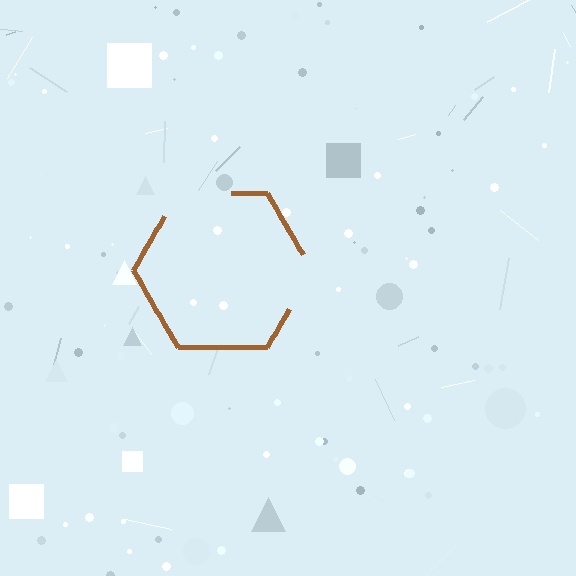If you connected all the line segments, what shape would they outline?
They would outline a hexagon.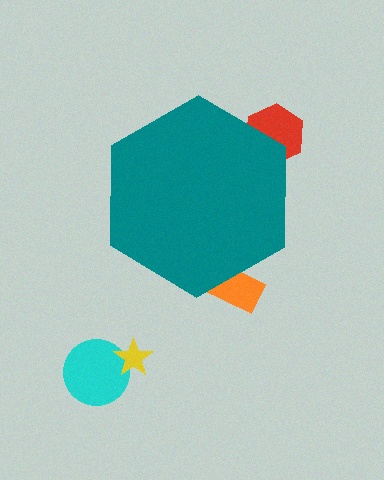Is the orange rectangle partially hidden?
Yes, the orange rectangle is partially hidden behind the teal hexagon.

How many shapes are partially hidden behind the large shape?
2 shapes are partially hidden.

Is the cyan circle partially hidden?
No, the cyan circle is fully visible.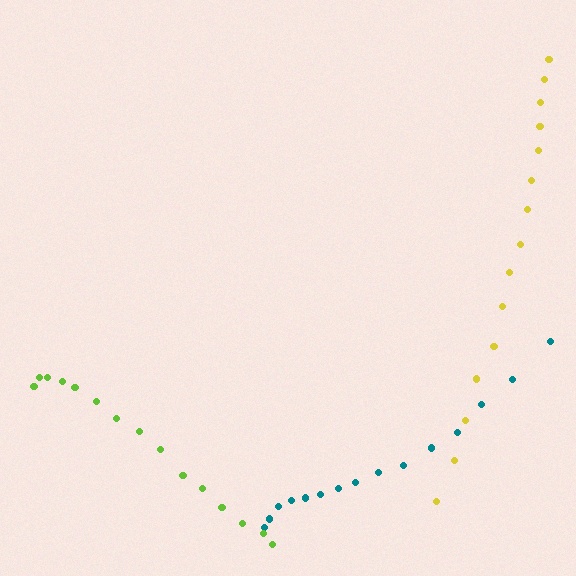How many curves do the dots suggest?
There are 3 distinct paths.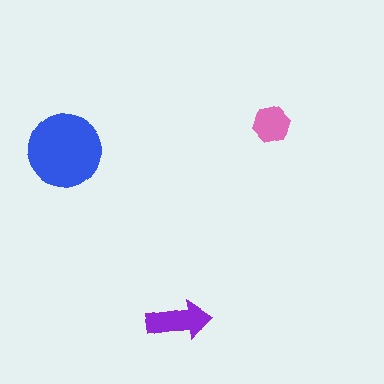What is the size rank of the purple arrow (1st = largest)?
2nd.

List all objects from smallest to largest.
The pink hexagon, the purple arrow, the blue circle.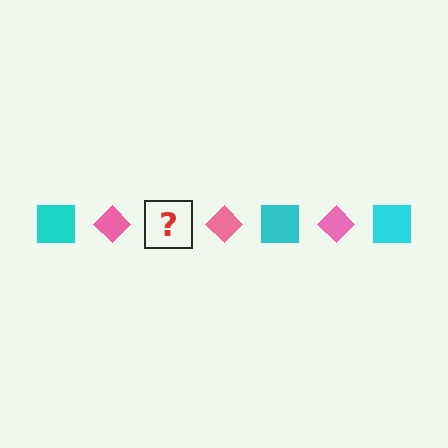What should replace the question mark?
The question mark should be replaced with a cyan square.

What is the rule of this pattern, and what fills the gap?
The rule is that the pattern alternates between cyan square and pink diamond. The gap should be filled with a cyan square.